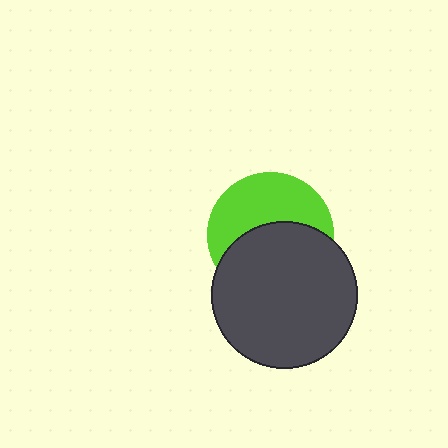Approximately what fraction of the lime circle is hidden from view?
Roughly 52% of the lime circle is hidden behind the dark gray circle.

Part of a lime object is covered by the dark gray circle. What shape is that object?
It is a circle.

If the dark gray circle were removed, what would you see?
You would see the complete lime circle.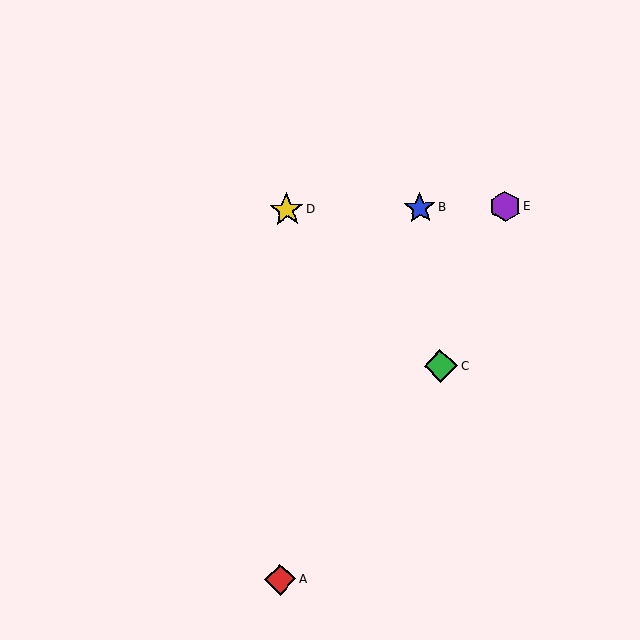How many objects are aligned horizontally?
3 objects (B, D, E) are aligned horizontally.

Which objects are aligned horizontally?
Objects B, D, E are aligned horizontally.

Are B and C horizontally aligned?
No, B is at y≈208 and C is at y≈366.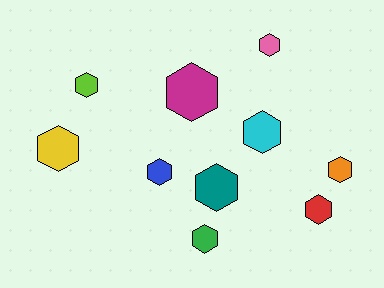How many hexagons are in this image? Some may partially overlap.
There are 10 hexagons.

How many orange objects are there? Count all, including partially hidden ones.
There is 1 orange object.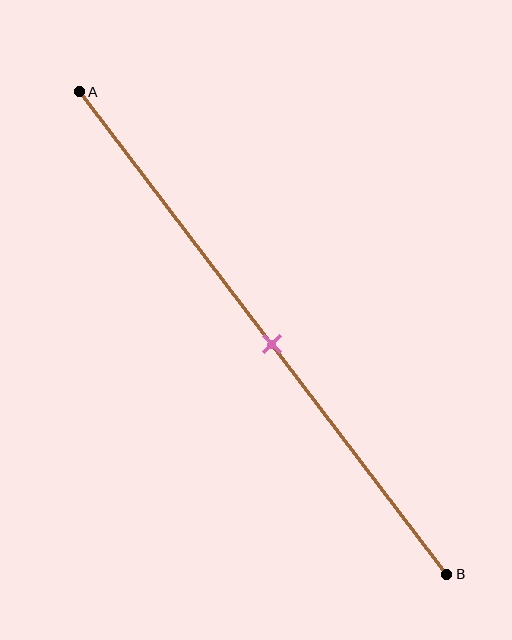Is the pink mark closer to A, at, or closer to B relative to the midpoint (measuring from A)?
The pink mark is approximately at the midpoint of segment AB.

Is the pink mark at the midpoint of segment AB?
Yes, the mark is approximately at the midpoint.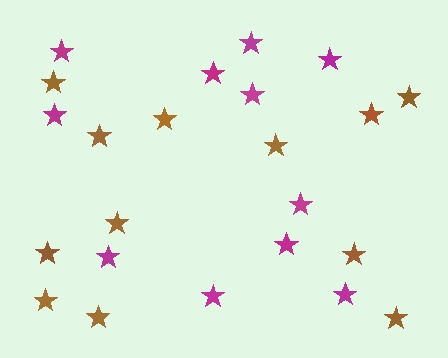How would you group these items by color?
There are 2 groups: one group of brown stars (12) and one group of magenta stars (11).